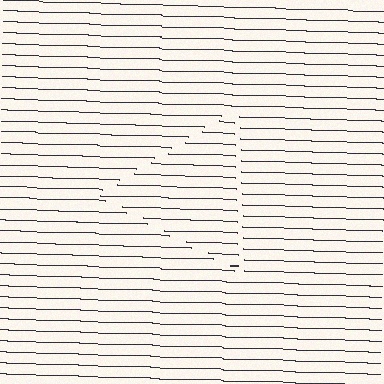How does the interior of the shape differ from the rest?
The interior of the shape contains the same grating, shifted by half a period — the contour is defined by the phase discontinuity where line-ends from the inner and outer gratings abut.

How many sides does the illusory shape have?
3 sides — the line-ends trace a triangle.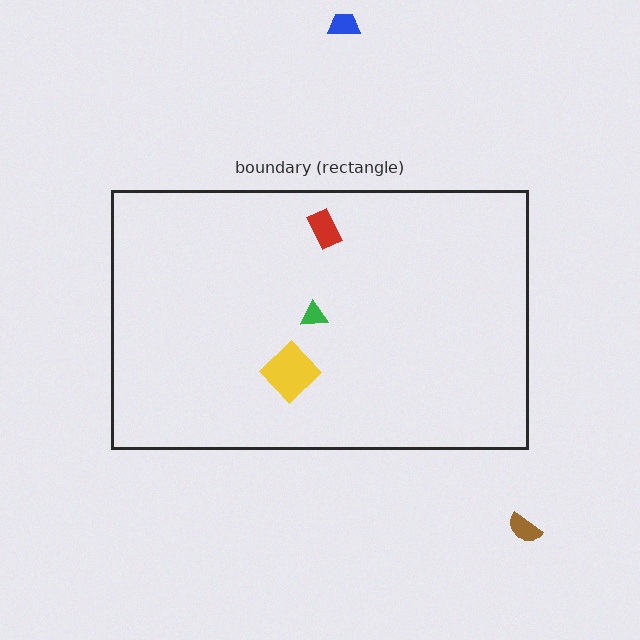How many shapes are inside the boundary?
3 inside, 2 outside.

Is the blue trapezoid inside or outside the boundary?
Outside.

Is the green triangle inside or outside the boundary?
Inside.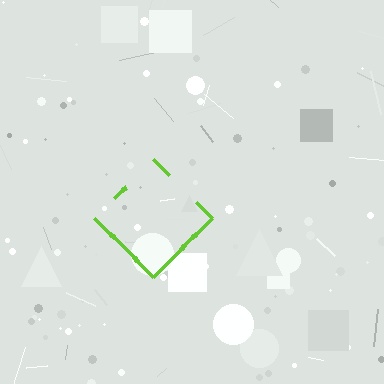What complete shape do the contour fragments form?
The contour fragments form a diamond.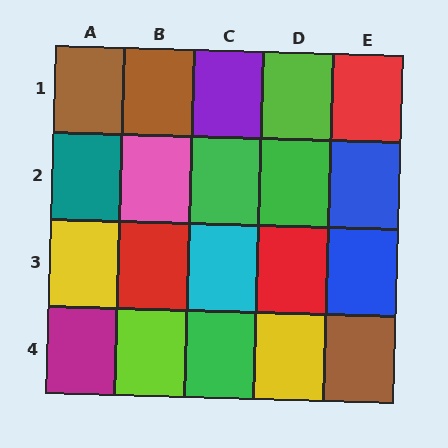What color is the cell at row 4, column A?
Magenta.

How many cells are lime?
2 cells are lime.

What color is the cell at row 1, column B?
Brown.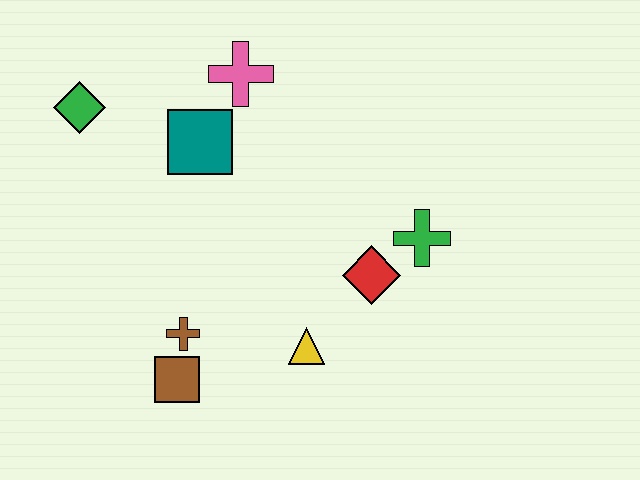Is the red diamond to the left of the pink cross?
No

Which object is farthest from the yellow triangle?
The green diamond is farthest from the yellow triangle.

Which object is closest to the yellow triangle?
The red diamond is closest to the yellow triangle.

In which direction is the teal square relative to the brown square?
The teal square is above the brown square.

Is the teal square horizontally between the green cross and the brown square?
Yes